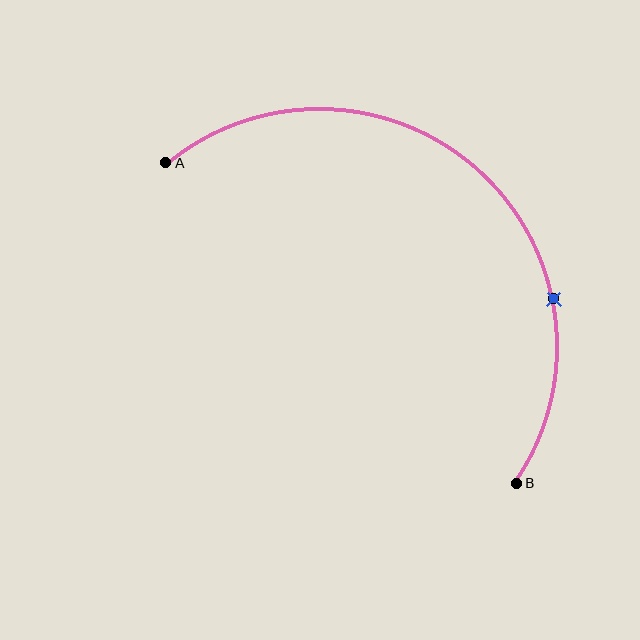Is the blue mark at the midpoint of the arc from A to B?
No. The blue mark lies on the arc but is closer to endpoint B. The arc midpoint would be at the point on the curve equidistant along the arc from both A and B.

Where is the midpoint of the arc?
The arc midpoint is the point on the curve farthest from the straight line joining A and B. It sits above and to the right of that line.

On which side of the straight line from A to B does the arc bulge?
The arc bulges above and to the right of the straight line connecting A and B.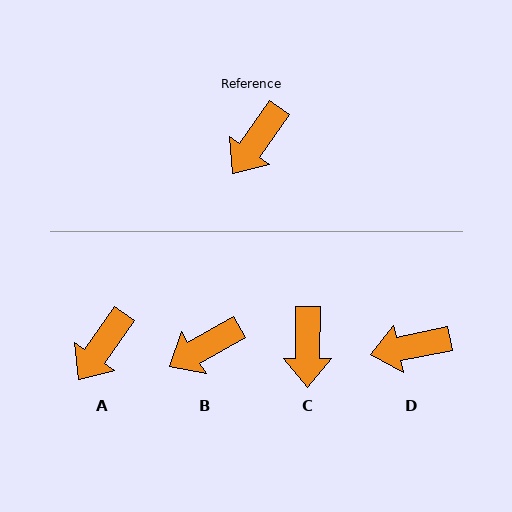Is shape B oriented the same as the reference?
No, it is off by about 26 degrees.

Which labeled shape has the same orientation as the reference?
A.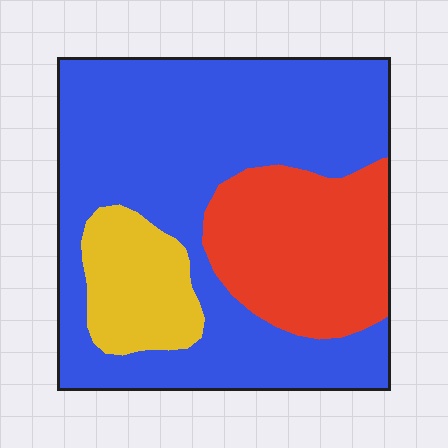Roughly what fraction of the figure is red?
Red takes up about one quarter (1/4) of the figure.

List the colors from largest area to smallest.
From largest to smallest: blue, red, yellow.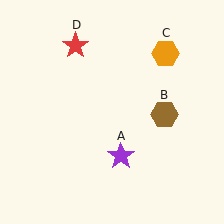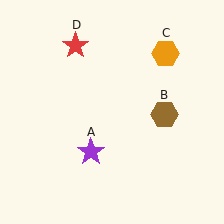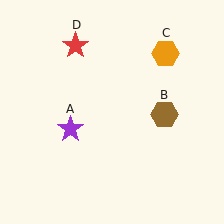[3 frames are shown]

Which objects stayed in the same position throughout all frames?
Brown hexagon (object B) and orange hexagon (object C) and red star (object D) remained stationary.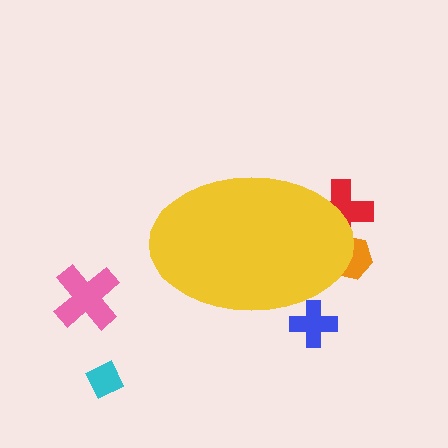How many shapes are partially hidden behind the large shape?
3 shapes are partially hidden.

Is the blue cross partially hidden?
Yes, the blue cross is partially hidden behind the yellow ellipse.